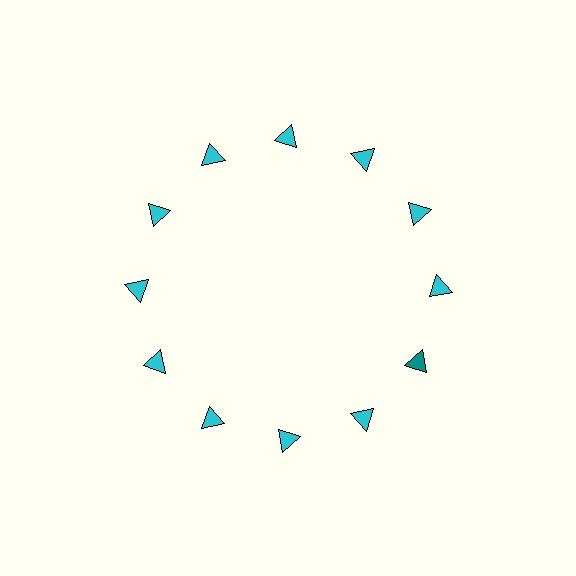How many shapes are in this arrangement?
There are 12 shapes arranged in a ring pattern.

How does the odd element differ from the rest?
It has a different color: teal instead of cyan.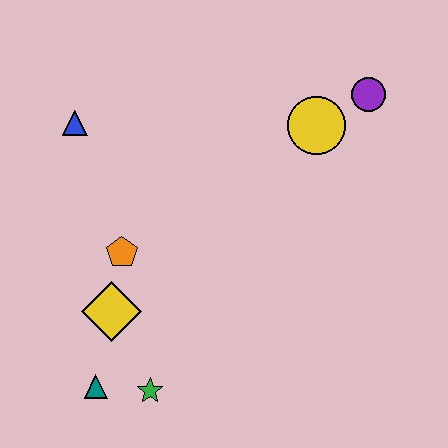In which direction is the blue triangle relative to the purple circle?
The blue triangle is to the left of the purple circle.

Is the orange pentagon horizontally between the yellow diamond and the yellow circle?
Yes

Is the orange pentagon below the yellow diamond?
No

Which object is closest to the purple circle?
The yellow circle is closest to the purple circle.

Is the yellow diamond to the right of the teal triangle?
Yes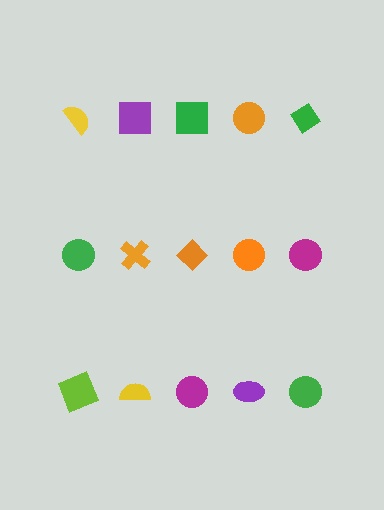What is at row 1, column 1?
A yellow semicircle.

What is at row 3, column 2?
A yellow semicircle.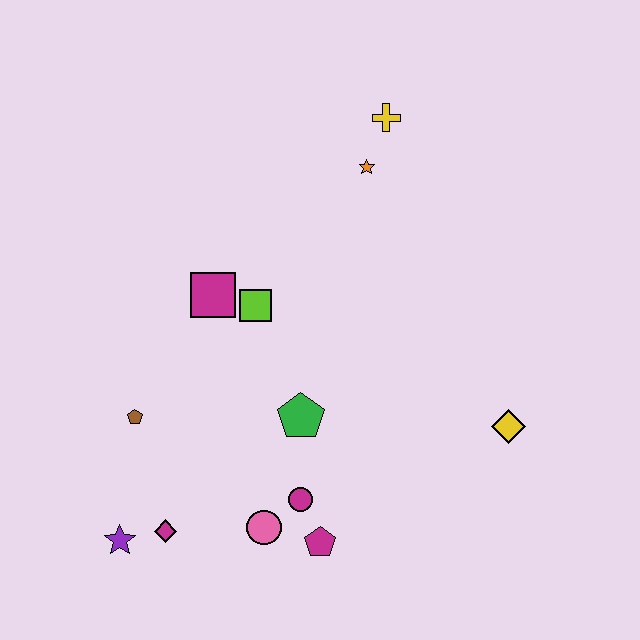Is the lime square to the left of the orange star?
Yes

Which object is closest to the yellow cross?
The orange star is closest to the yellow cross.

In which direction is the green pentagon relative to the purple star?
The green pentagon is to the right of the purple star.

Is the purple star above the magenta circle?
No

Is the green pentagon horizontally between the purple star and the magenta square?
No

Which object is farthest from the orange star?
The purple star is farthest from the orange star.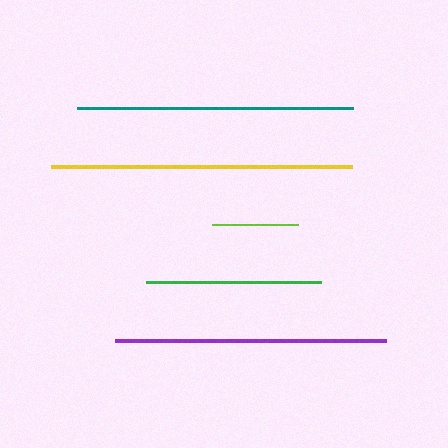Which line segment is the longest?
The yellow line is the longest at approximately 301 pixels.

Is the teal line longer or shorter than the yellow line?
The yellow line is longer than the teal line.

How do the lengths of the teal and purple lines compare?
The teal and purple lines are approximately the same length.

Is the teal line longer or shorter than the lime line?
The teal line is longer than the lime line.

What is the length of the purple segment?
The purple segment is approximately 271 pixels long.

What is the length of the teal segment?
The teal segment is approximately 276 pixels long.